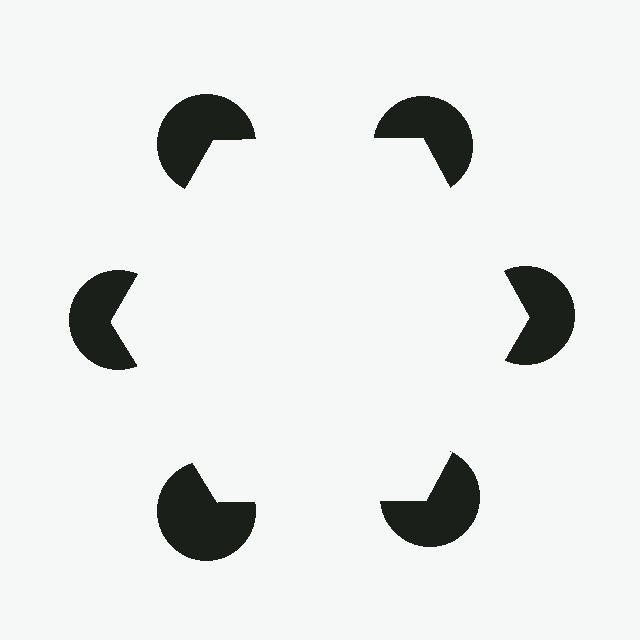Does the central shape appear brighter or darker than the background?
It typically appears slightly brighter than the background, even though no actual brightness change is drawn.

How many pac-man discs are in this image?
There are 6 — one at each vertex of the illusory hexagon.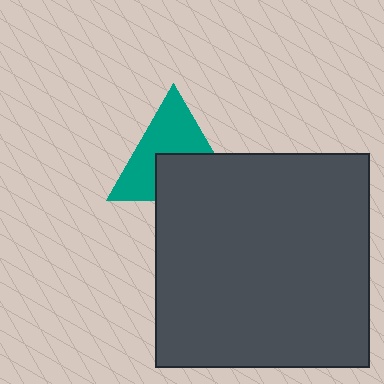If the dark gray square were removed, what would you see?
You would see the complete teal triangle.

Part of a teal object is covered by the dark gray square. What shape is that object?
It is a triangle.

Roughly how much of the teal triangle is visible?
About half of it is visible (roughly 57%).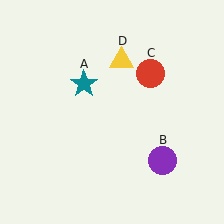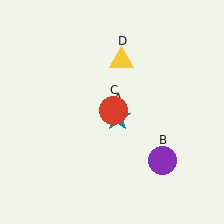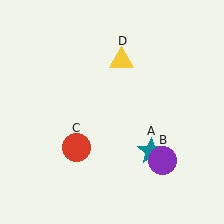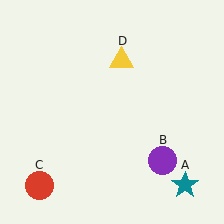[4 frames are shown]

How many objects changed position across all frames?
2 objects changed position: teal star (object A), red circle (object C).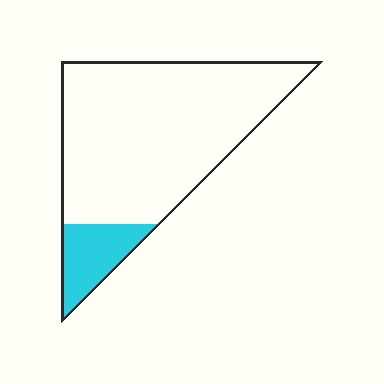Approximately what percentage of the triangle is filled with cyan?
Approximately 15%.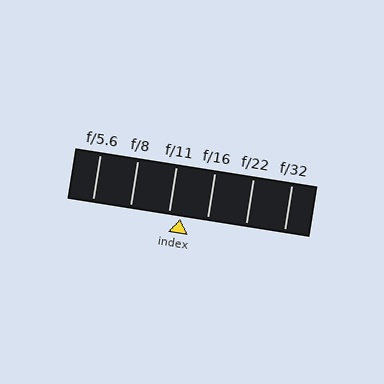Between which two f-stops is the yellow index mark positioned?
The index mark is between f/11 and f/16.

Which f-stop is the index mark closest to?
The index mark is closest to f/11.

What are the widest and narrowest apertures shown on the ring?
The widest aperture shown is f/5.6 and the narrowest is f/32.